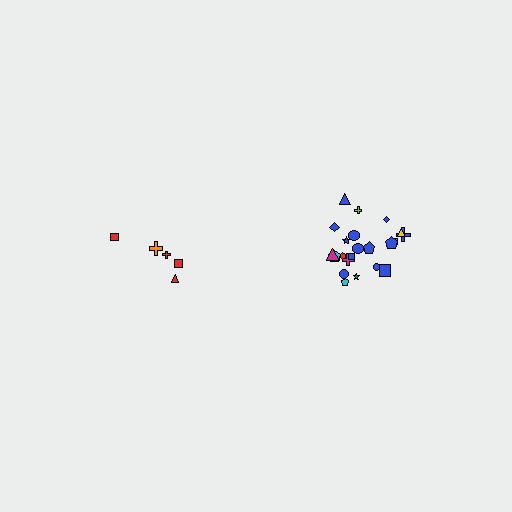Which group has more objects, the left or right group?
The right group.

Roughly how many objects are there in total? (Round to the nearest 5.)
Roughly 25 objects in total.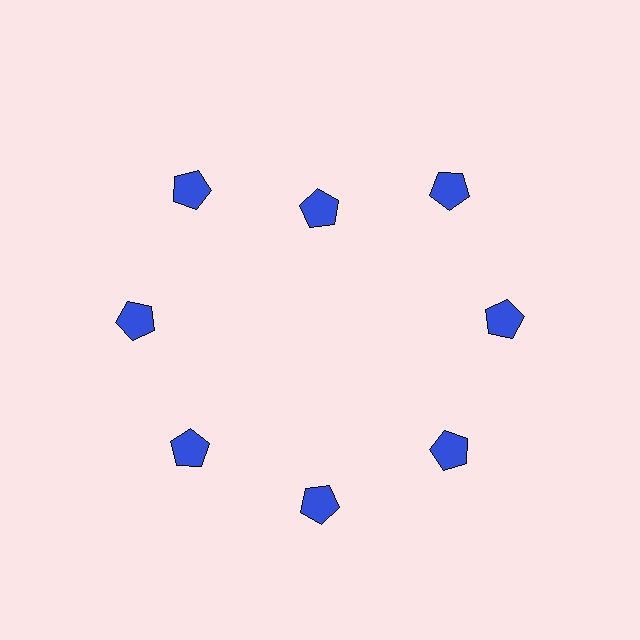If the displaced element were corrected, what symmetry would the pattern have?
It would have 8-fold rotational symmetry — the pattern would map onto itself every 45 degrees.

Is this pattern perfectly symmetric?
No. The 8 blue pentagons are arranged in a ring, but one element near the 12 o'clock position is pulled inward toward the center, breaking the 8-fold rotational symmetry.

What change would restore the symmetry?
The symmetry would be restored by moving it outward, back onto the ring so that all 8 pentagons sit at equal angles and equal distance from the center.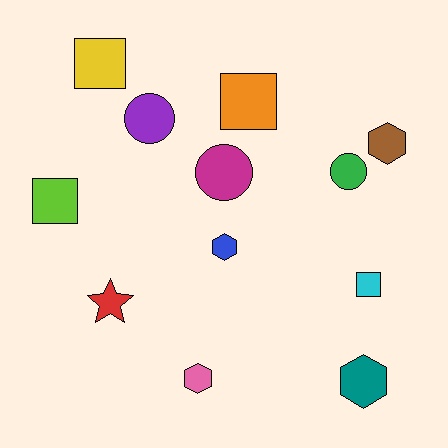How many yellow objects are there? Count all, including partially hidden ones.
There is 1 yellow object.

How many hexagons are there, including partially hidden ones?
There are 4 hexagons.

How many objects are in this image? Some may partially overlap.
There are 12 objects.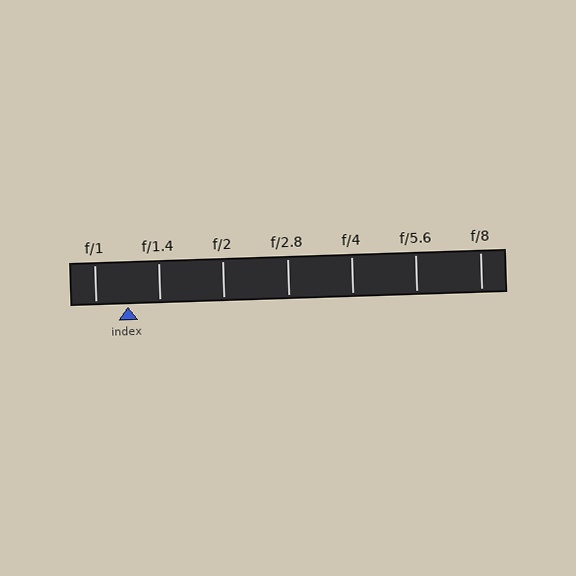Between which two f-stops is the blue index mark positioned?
The index mark is between f/1 and f/1.4.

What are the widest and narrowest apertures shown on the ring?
The widest aperture shown is f/1 and the narrowest is f/8.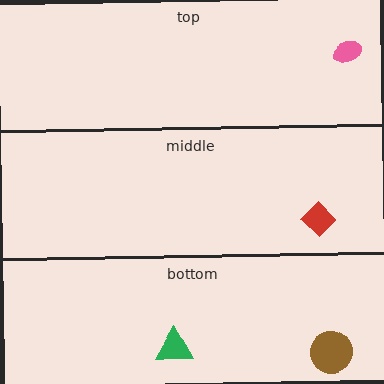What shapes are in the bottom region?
The brown circle, the green triangle.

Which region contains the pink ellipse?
The top region.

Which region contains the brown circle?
The bottom region.